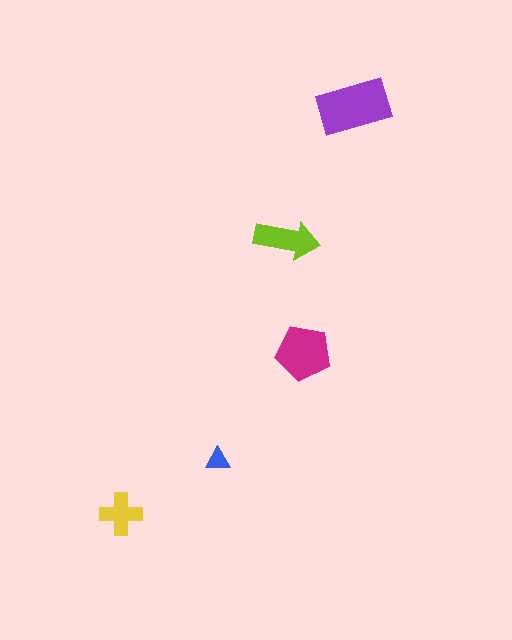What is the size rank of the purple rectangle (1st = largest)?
1st.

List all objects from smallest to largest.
The blue triangle, the yellow cross, the lime arrow, the magenta pentagon, the purple rectangle.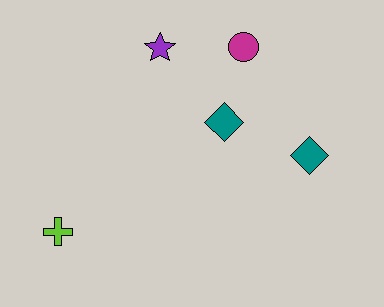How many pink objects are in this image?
There are no pink objects.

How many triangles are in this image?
There are no triangles.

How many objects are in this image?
There are 5 objects.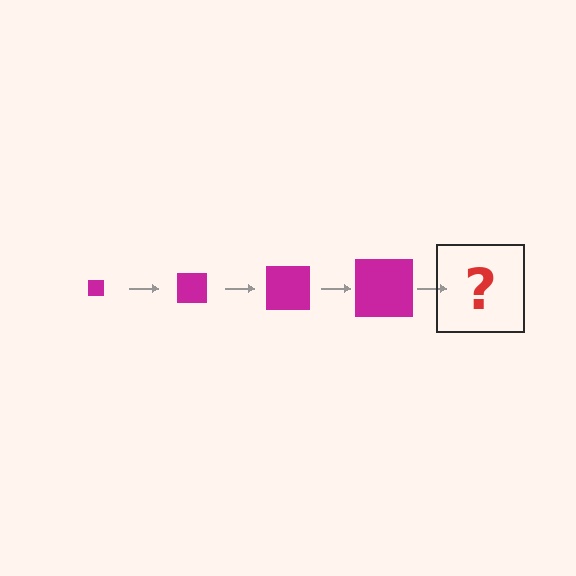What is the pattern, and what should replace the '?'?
The pattern is that the square gets progressively larger each step. The '?' should be a magenta square, larger than the previous one.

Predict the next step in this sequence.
The next step is a magenta square, larger than the previous one.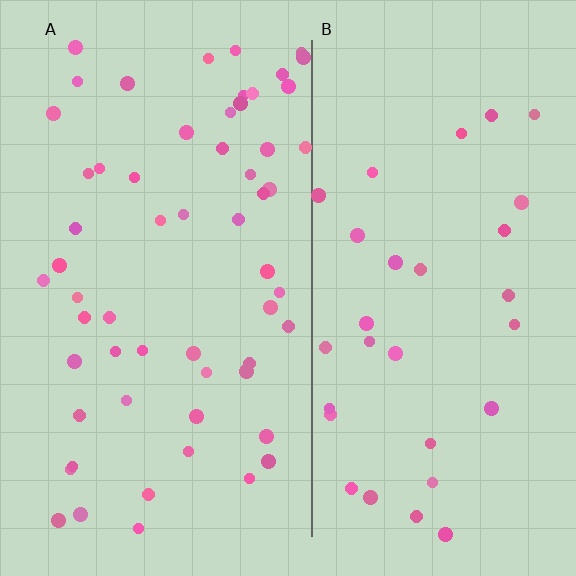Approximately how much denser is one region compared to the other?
Approximately 1.9× — region A over region B.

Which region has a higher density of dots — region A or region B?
A (the left).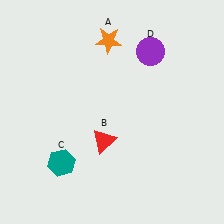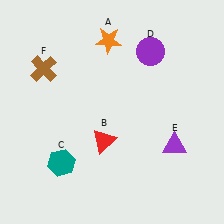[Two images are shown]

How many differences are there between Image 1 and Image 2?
There are 2 differences between the two images.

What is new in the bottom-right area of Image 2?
A purple triangle (E) was added in the bottom-right area of Image 2.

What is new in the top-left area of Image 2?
A brown cross (F) was added in the top-left area of Image 2.